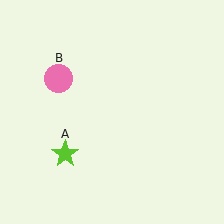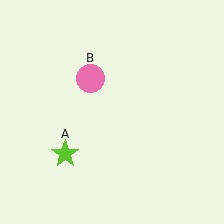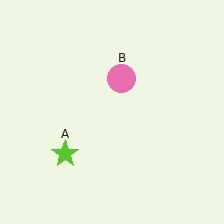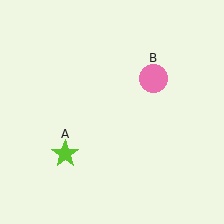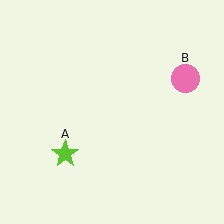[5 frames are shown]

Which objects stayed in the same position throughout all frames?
Lime star (object A) remained stationary.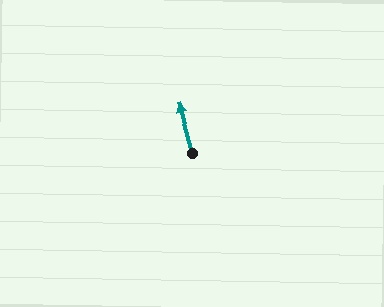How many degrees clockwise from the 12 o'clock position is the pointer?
Approximately 345 degrees.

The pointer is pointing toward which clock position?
Roughly 11 o'clock.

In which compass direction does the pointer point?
North.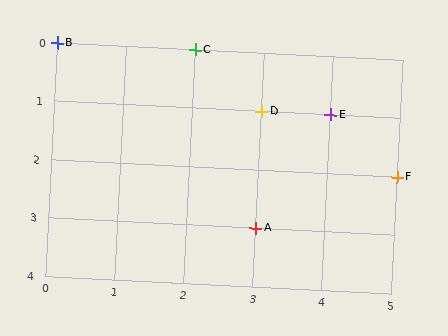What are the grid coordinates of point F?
Point F is at grid coordinates (5, 2).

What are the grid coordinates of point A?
Point A is at grid coordinates (3, 3).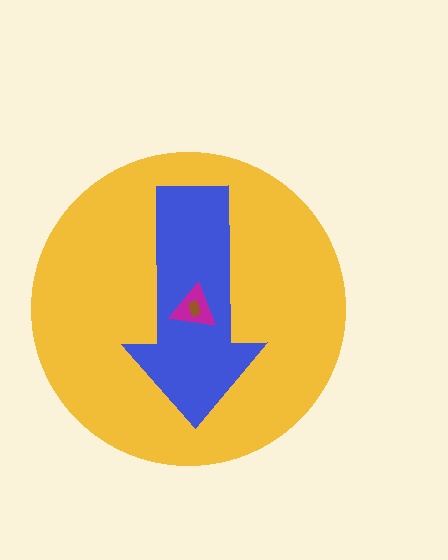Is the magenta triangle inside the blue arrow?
Yes.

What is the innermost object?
The brown rectangle.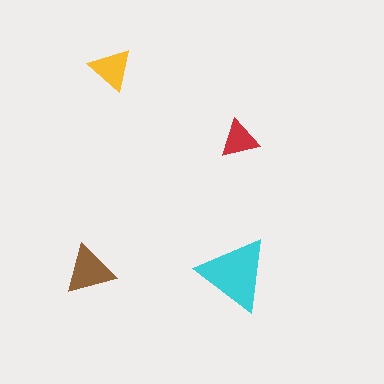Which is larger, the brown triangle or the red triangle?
The brown one.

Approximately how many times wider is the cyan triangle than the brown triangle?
About 1.5 times wider.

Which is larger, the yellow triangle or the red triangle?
The yellow one.